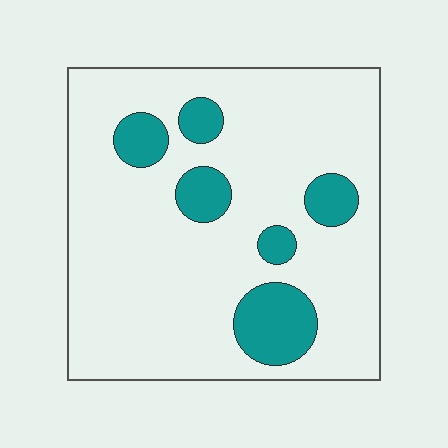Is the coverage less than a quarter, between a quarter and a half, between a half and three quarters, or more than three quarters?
Less than a quarter.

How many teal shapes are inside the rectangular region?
6.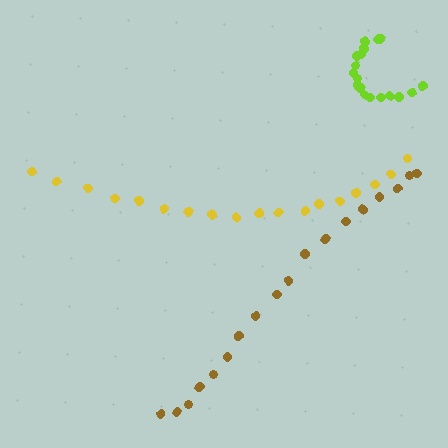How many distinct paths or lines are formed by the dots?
There are 3 distinct paths.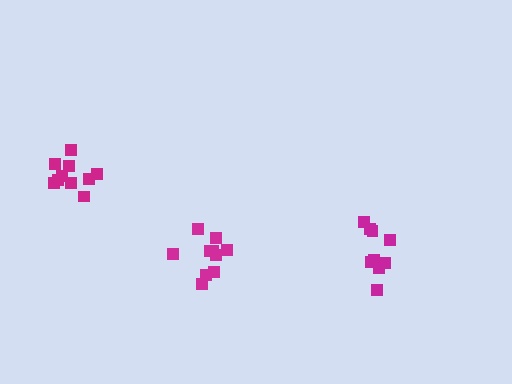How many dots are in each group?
Group 1: 10 dots, Group 2: 10 dots, Group 3: 9 dots (29 total).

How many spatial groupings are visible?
There are 3 spatial groupings.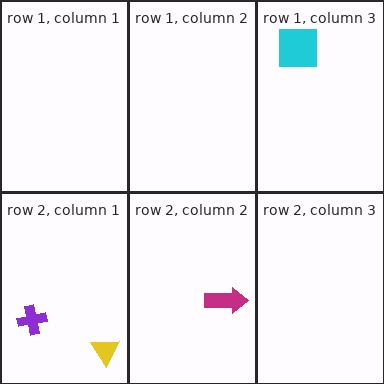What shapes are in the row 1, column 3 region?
The cyan square.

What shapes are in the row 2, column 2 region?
The magenta arrow.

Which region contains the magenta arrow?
The row 2, column 2 region.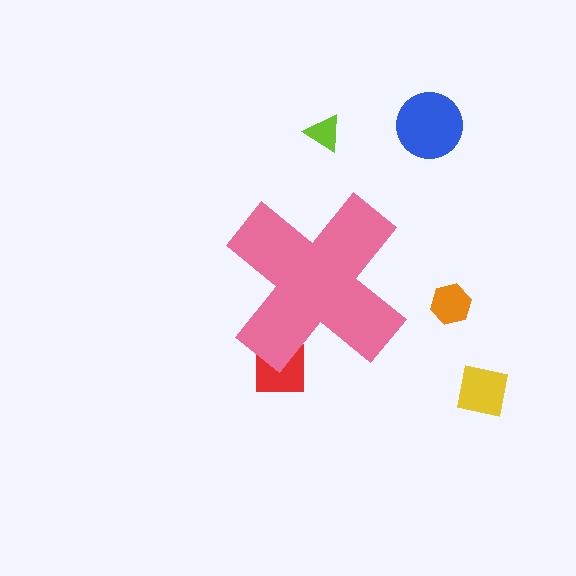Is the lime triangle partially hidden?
No, the lime triangle is fully visible.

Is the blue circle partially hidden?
No, the blue circle is fully visible.